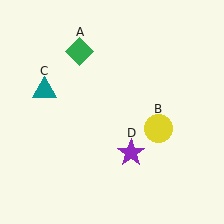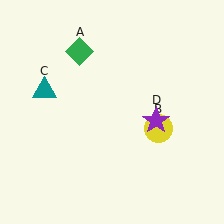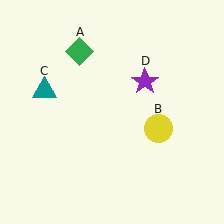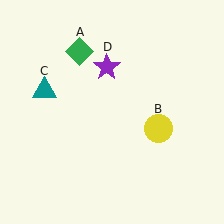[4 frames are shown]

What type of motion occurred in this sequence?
The purple star (object D) rotated counterclockwise around the center of the scene.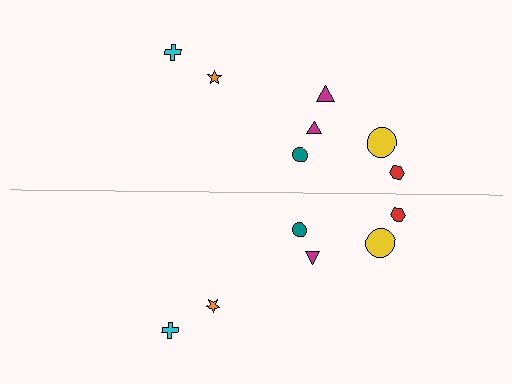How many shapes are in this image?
There are 13 shapes in this image.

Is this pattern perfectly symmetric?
No, the pattern is not perfectly symmetric. A magenta triangle is missing from the bottom side.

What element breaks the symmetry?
A magenta triangle is missing from the bottom side.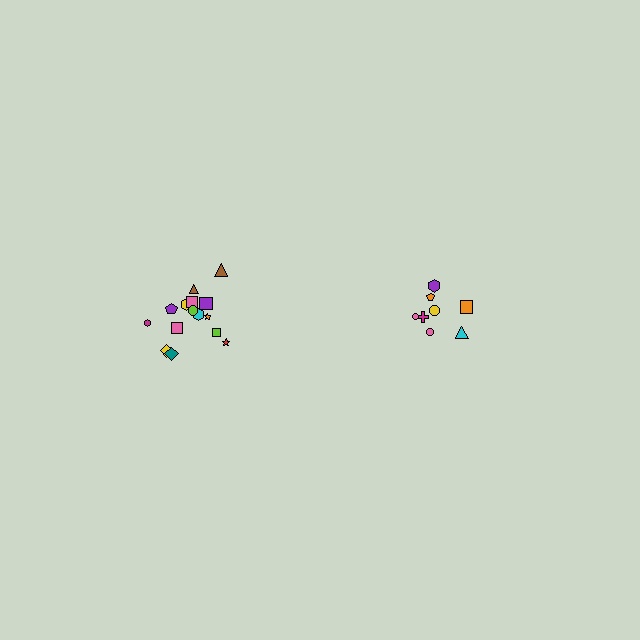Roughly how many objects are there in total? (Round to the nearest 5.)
Roughly 25 objects in total.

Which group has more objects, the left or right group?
The left group.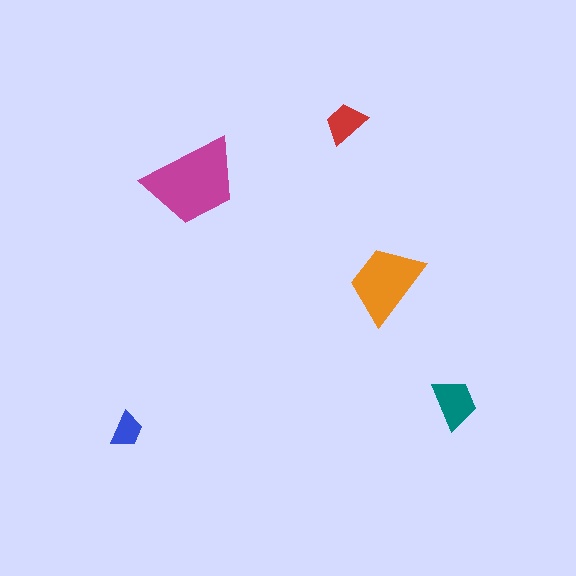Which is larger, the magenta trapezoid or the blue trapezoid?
The magenta one.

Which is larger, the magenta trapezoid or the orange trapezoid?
The magenta one.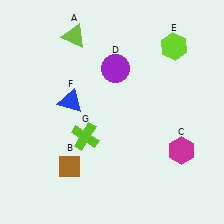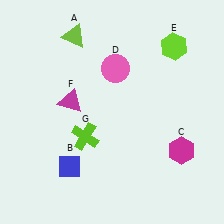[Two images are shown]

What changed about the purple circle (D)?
In Image 1, D is purple. In Image 2, it changed to pink.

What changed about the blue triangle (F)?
In Image 1, F is blue. In Image 2, it changed to magenta.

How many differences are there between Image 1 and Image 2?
There are 3 differences between the two images.